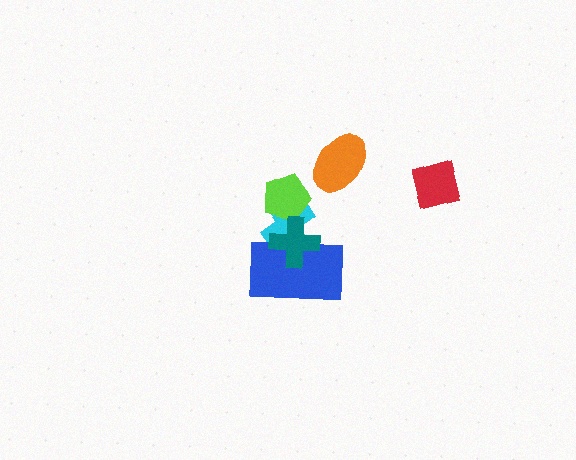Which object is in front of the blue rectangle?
The teal cross is in front of the blue rectangle.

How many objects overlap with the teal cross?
3 objects overlap with the teal cross.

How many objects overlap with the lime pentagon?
2 objects overlap with the lime pentagon.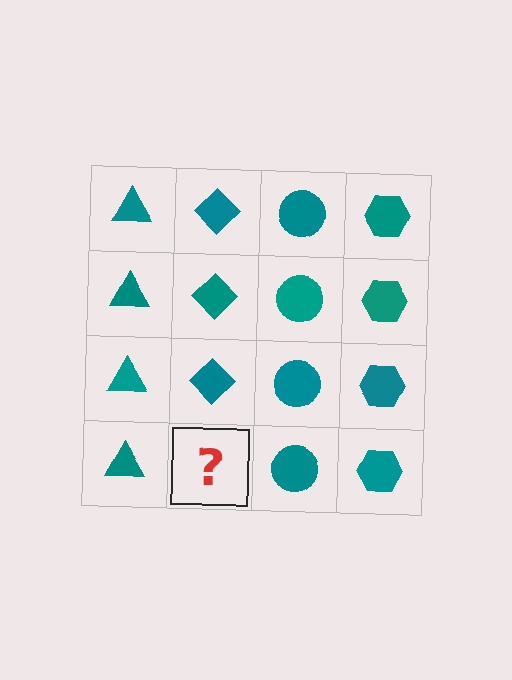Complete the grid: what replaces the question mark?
The question mark should be replaced with a teal diamond.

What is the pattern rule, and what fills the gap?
The rule is that each column has a consistent shape. The gap should be filled with a teal diamond.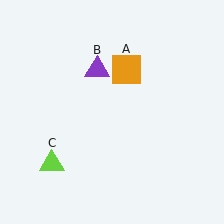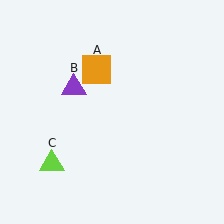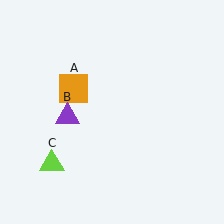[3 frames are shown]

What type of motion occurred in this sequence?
The orange square (object A), purple triangle (object B) rotated counterclockwise around the center of the scene.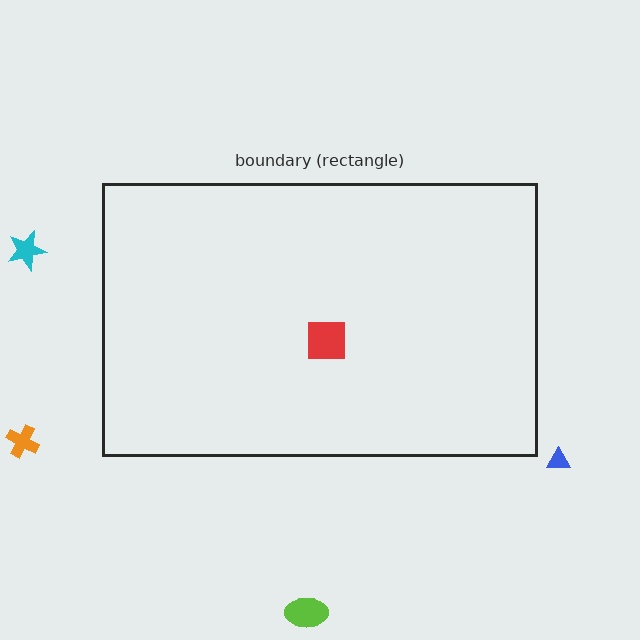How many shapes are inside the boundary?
1 inside, 4 outside.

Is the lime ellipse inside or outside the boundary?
Outside.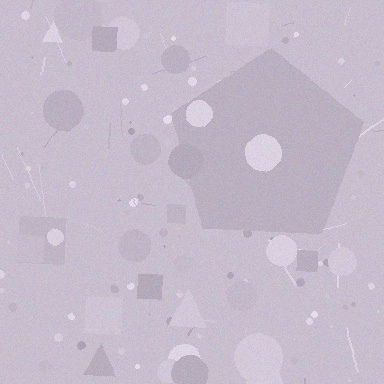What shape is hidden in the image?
A pentagon is hidden in the image.